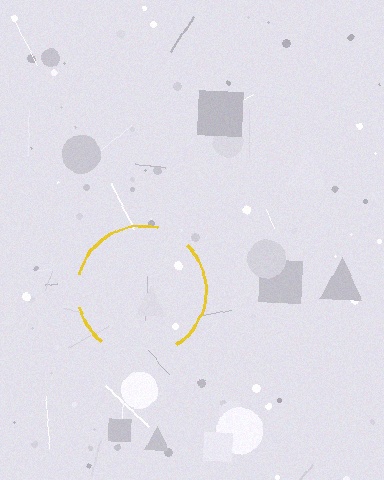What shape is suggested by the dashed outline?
The dashed outline suggests a circle.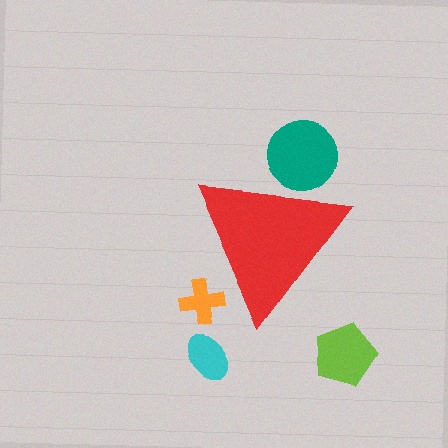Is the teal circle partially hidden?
Yes, the teal circle is partially hidden behind the red triangle.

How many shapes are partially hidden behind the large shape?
2 shapes are partially hidden.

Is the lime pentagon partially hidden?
No, the lime pentagon is fully visible.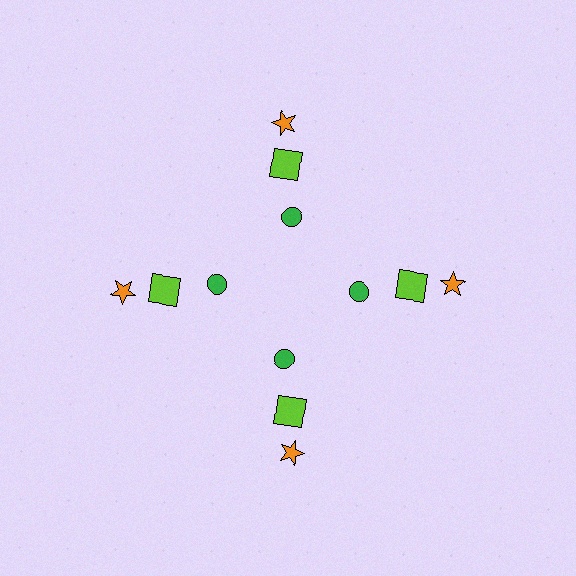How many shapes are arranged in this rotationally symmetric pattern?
There are 12 shapes, arranged in 4 groups of 3.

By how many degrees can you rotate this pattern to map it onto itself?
The pattern maps onto itself every 90 degrees of rotation.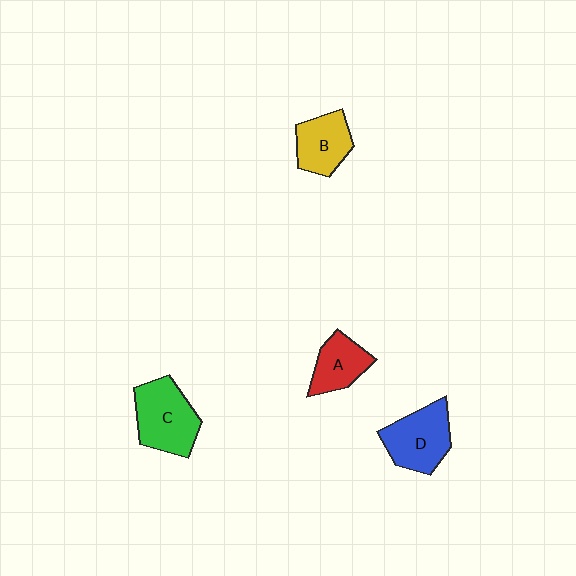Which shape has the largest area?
Shape C (green).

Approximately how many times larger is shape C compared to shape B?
Approximately 1.4 times.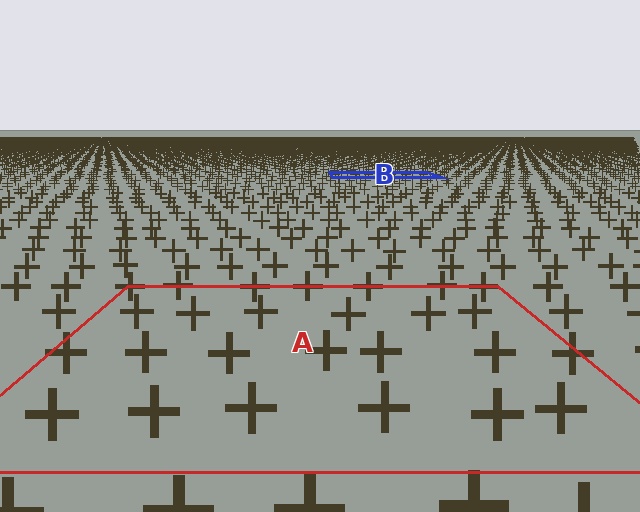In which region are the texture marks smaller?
The texture marks are smaller in region B, because it is farther away.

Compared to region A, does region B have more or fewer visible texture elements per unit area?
Region B has more texture elements per unit area — they are packed more densely because it is farther away.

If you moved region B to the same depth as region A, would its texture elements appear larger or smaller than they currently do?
They would appear larger. At a closer depth, the same texture elements are projected at a bigger on-screen size.